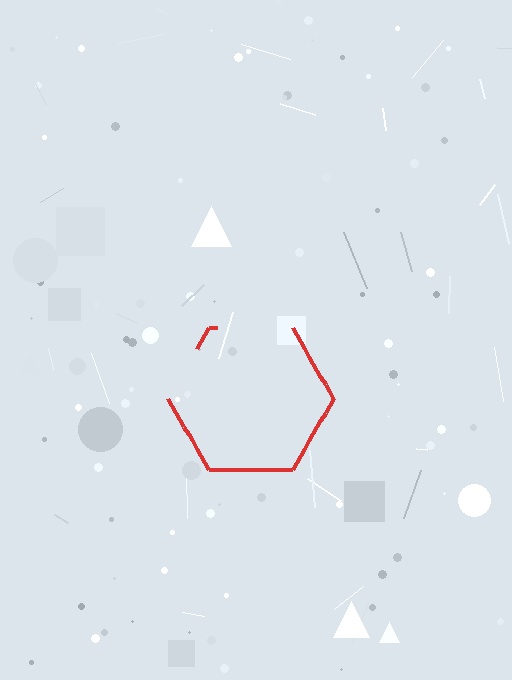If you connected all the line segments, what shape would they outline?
They would outline a hexagon.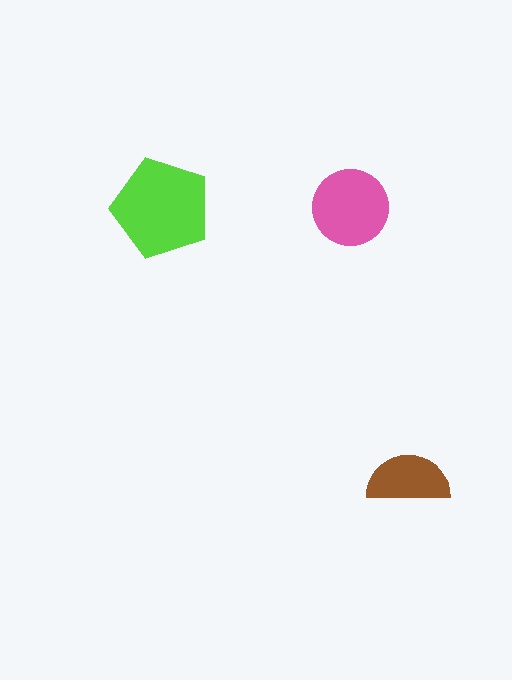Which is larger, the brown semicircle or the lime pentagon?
The lime pentagon.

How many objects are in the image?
There are 3 objects in the image.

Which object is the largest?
The lime pentagon.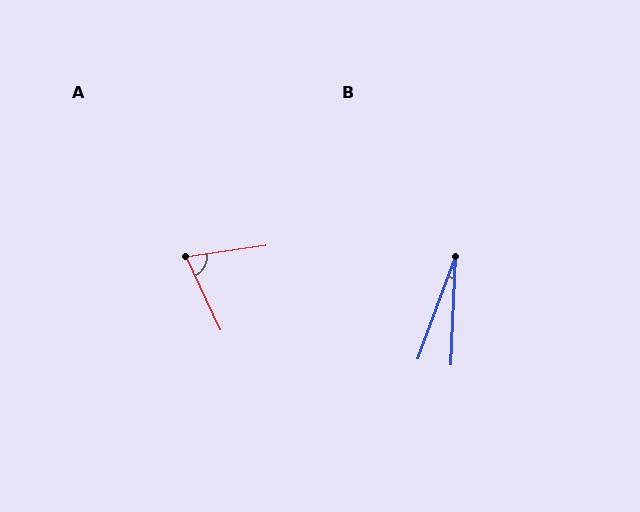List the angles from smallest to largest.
B (17°), A (73°).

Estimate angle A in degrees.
Approximately 73 degrees.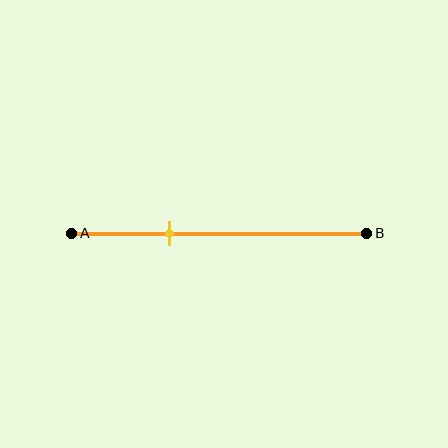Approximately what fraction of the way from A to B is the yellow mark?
The yellow mark is approximately 35% of the way from A to B.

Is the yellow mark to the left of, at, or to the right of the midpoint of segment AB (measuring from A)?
The yellow mark is to the left of the midpoint of segment AB.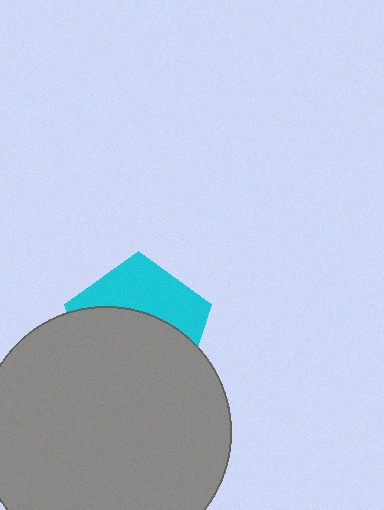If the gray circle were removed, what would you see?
You would see the complete cyan pentagon.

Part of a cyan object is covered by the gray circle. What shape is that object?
It is a pentagon.